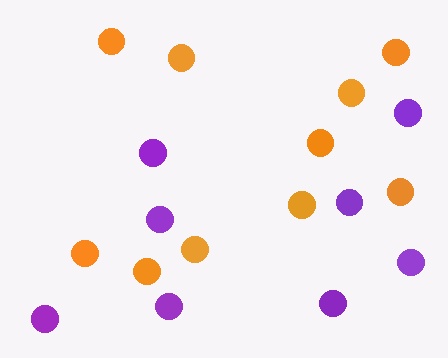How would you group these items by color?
There are 2 groups: one group of orange circles (10) and one group of purple circles (8).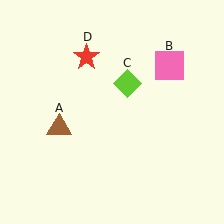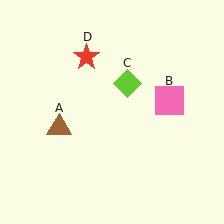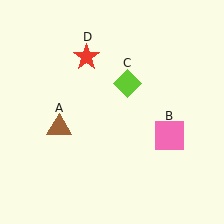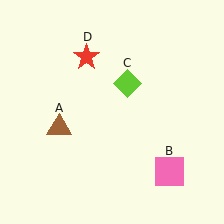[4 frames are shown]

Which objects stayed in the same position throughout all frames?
Brown triangle (object A) and lime diamond (object C) and red star (object D) remained stationary.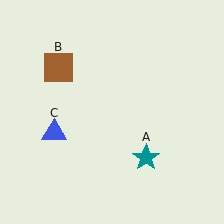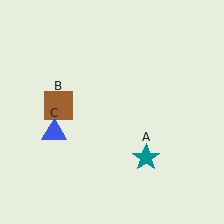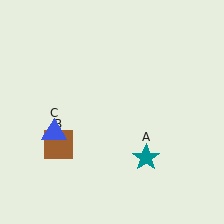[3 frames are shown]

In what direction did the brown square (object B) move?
The brown square (object B) moved down.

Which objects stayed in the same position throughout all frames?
Teal star (object A) and blue triangle (object C) remained stationary.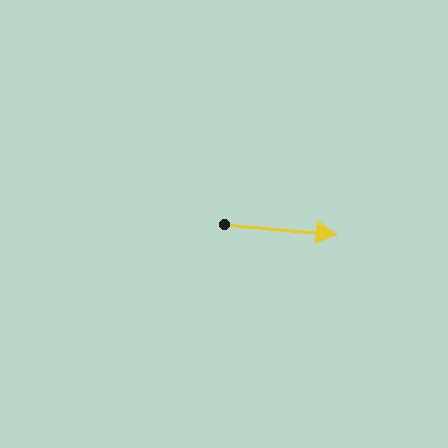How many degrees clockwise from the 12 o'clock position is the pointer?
Approximately 95 degrees.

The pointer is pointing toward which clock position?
Roughly 3 o'clock.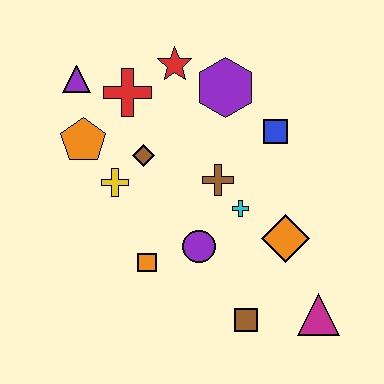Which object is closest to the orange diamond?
The cyan cross is closest to the orange diamond.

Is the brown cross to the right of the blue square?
No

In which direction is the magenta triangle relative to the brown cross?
The magenta triangle is below the brown cross.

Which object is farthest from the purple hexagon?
The magenta triangle is farthest from the purple hexagon.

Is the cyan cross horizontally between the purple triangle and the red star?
No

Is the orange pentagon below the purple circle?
No